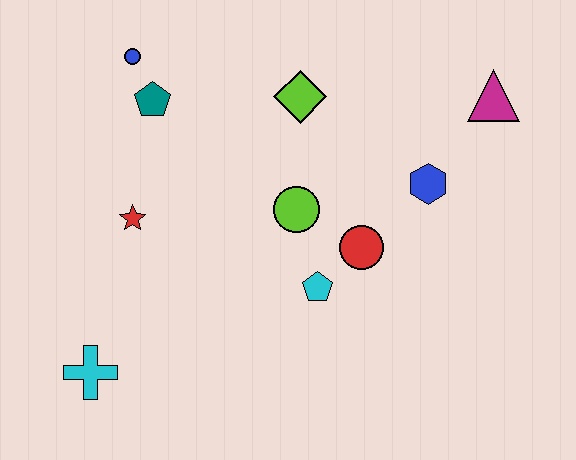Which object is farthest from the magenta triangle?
The cyan cross is farthest from the magenta triangle.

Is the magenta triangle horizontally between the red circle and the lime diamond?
No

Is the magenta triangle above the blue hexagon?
Yes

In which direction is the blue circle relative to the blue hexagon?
The blue circle is to the left of the blue hexagon.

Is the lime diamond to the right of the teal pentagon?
Yes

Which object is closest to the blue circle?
The teal pentagon is closest to the blue circle.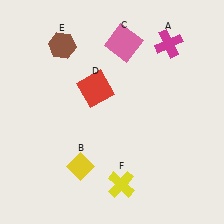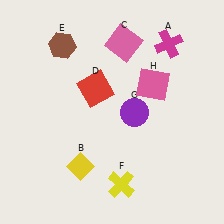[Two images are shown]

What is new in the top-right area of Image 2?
A pink square (H) was added in the top-right area of Image 2.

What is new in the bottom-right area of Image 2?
A purple circle (G) was added in the bottom-right area of Image 2.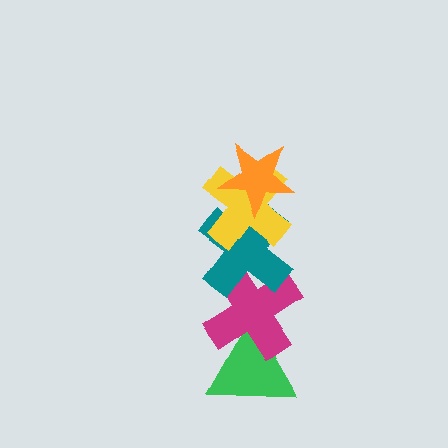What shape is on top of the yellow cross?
The orange star is on top of the yellow cross.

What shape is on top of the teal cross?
The yellow cross is on top of the teal cross.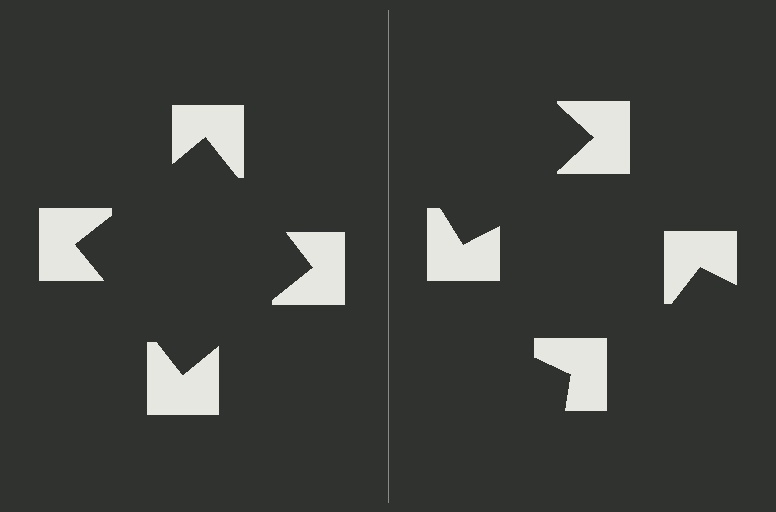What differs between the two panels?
The notched squares are positioned identically on both sides; only the wedge orientations differ. On the left they align to a square; on the right they are misaligned.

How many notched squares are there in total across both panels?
8 — 4 on each side.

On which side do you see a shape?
An illusory square appears on the left side. On the right side the wedge cuts are rotated, so no coherent shape forms.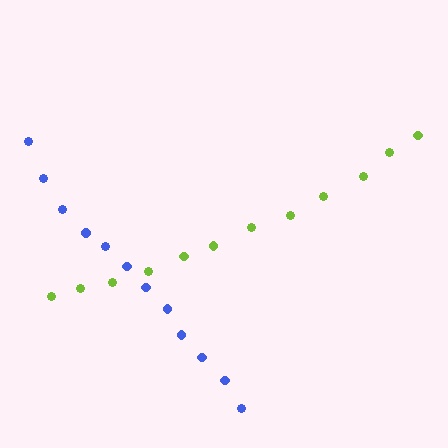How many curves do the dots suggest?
There are 2 distinct paths.